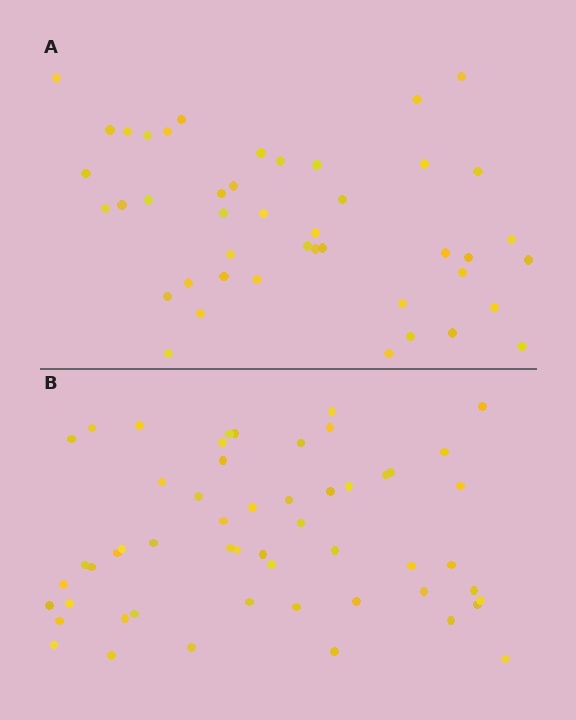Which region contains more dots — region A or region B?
Region B (the bottom region) has more dots.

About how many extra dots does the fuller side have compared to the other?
Region B has roughly 10 or so more dots than region A.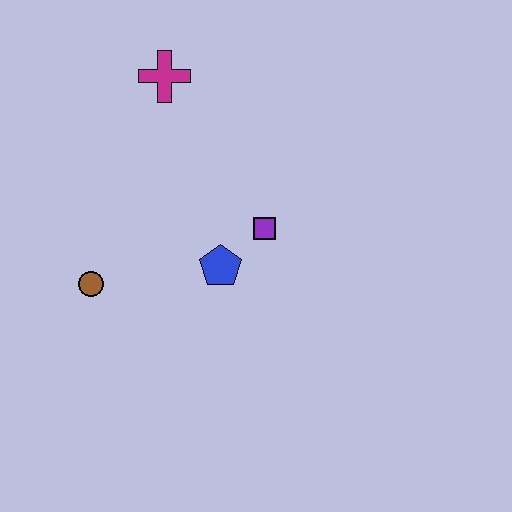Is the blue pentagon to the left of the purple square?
Yes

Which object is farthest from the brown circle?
The magenta cross is farthest from the brown circle.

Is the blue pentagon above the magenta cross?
No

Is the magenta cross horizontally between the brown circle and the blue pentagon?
Yes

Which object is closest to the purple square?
The blue pentagon is closest to the purple square.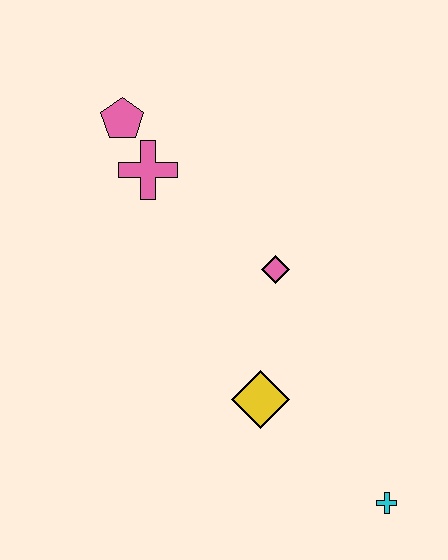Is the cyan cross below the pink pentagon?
Yes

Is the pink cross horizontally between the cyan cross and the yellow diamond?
No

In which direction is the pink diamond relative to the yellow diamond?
The pink diamond is above the yellow diamond.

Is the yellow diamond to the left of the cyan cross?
Yes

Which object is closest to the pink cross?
The pink pentagon is closest to the pink cross.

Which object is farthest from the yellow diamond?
The pink pentagon is farthest from the yellow diamond.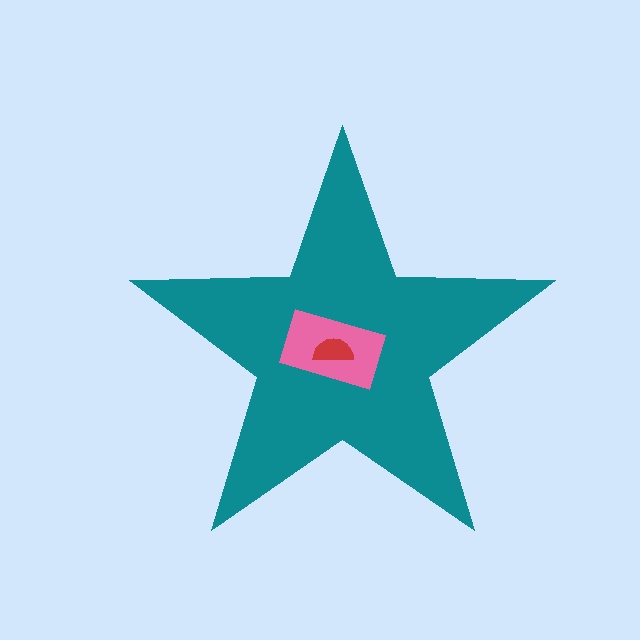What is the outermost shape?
The teal star.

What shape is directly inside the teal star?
The pink rectangle.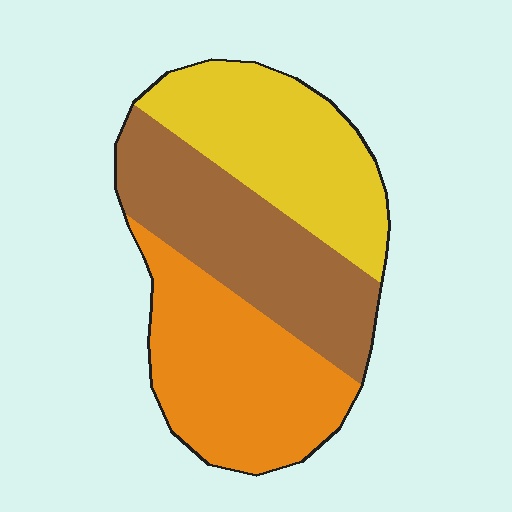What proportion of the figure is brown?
Brown covers 34% of the figure.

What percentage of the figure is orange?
Orange takes up about one third (1/3) of the figure.